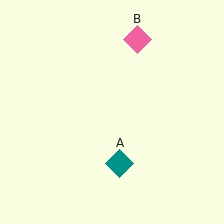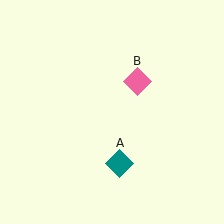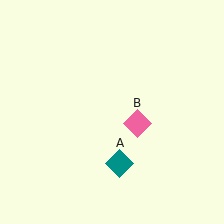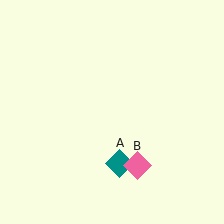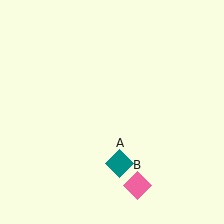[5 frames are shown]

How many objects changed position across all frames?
1 object changed position: pink diamond (object B).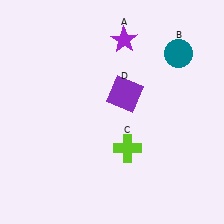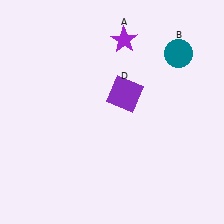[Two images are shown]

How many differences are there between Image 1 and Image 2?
There is 1 difference between the two images.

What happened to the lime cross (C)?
The lime cross (C) was removed in Image 2. It was in the bottom-right area of Image 1.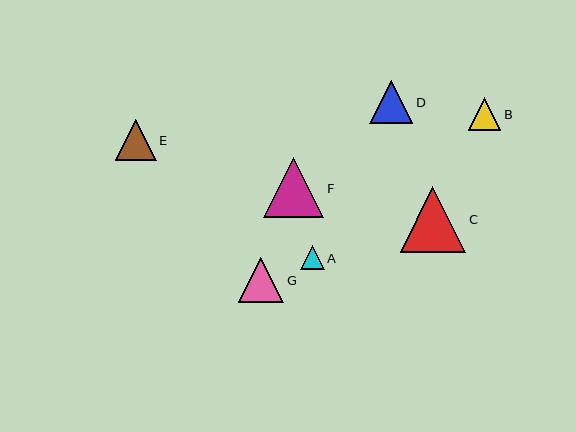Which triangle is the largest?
Triangle C is the largest with a size of approximately 66 pixels.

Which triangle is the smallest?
Triangle A is the smallest with a size of approximately 24 pixels.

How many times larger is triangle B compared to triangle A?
Triangle B is approximately 1.4 times the size of triangle A.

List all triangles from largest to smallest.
From largest to smallest: C, F, G, D, E, B, A.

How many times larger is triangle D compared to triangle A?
Triangle D is approximately 1.8 times the size of triangle A.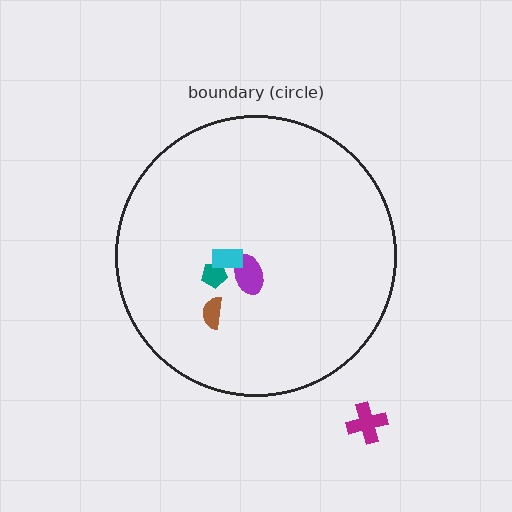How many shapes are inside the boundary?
4 inside, 1 outside.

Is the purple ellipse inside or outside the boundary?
Inside.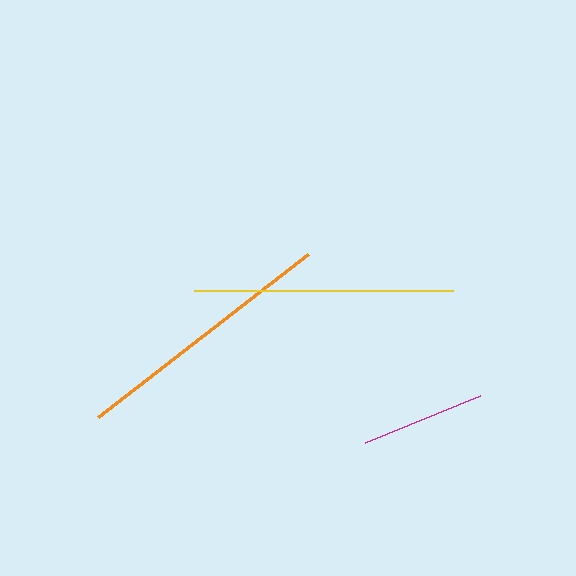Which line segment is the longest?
The orange line is the longest at approximately 265 pixels.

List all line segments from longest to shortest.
From longest to shortest: orange, yellow, magenta.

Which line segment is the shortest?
The magenta line is the shortest at approximately 124 pixels.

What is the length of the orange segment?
The orange segment is approximately 265 pixels long.